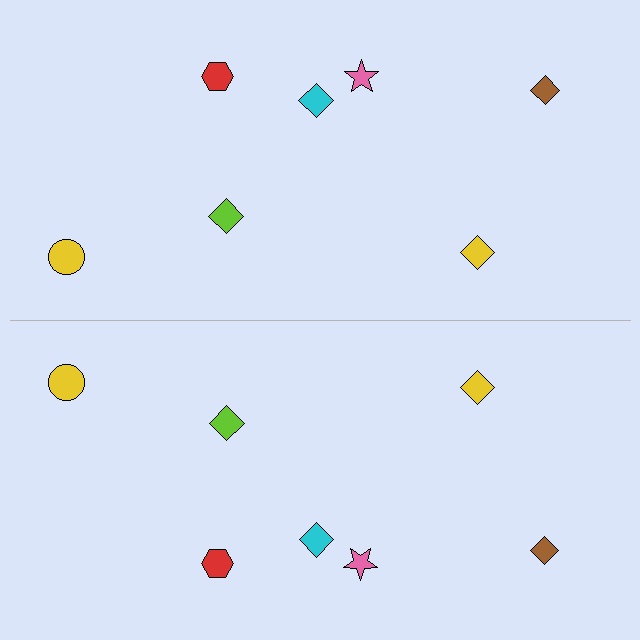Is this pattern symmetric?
Yes, this pattern has bilateral (reflection) symmetry.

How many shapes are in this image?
There are 14 shapes in this image.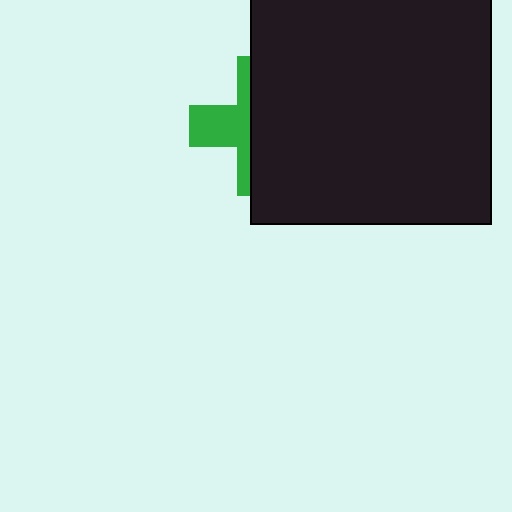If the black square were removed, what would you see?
You would see the complete green cross.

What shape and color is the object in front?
The object in front is a black square.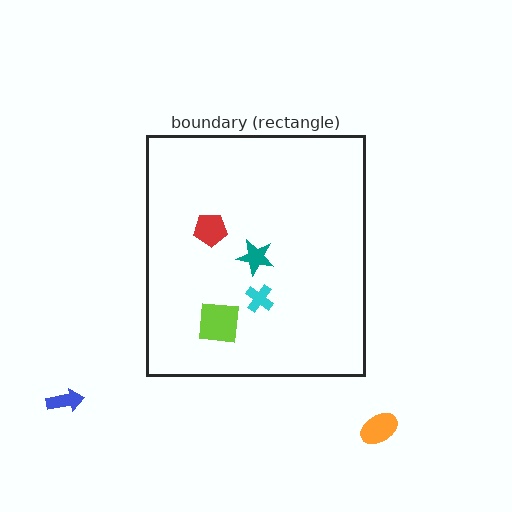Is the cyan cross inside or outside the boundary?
Inside.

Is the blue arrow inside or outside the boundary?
Outside.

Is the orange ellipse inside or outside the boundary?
Outside.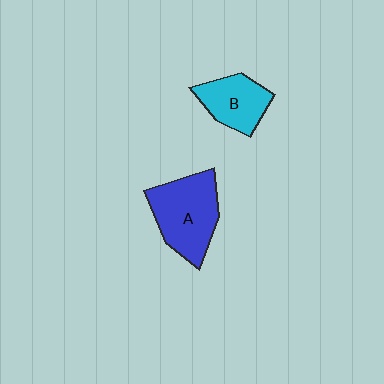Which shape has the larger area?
Shape A (blue).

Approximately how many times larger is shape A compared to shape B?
Approximately 1.5 times.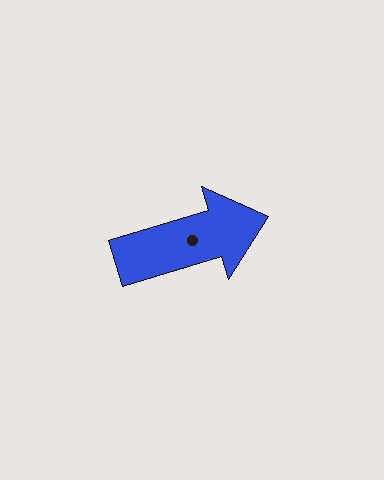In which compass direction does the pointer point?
East.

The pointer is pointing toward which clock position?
Roughly 2 o'clock.